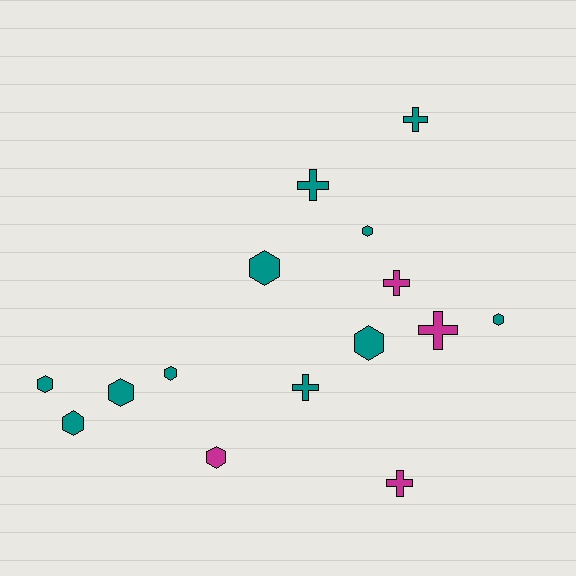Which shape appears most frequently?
Hexagon, with 9 objects.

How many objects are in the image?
There are 15 objects.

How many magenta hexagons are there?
There is 1 magenta hexagon.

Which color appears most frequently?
Teal, with 11 objects.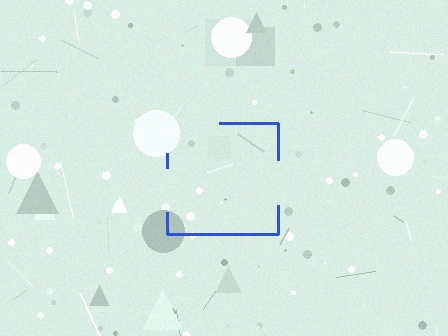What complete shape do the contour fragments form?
The contour fragments form a square.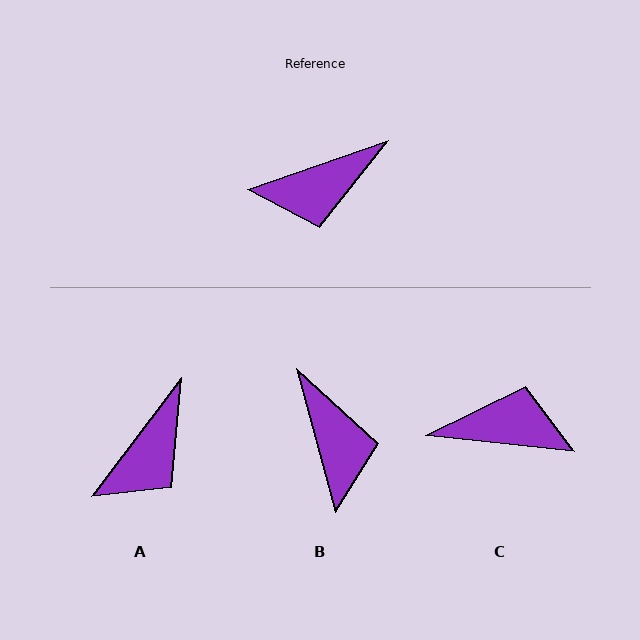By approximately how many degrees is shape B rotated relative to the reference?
Approximately 86 degrees counter-clockwise.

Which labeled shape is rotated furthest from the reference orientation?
C, about 155 degrees away.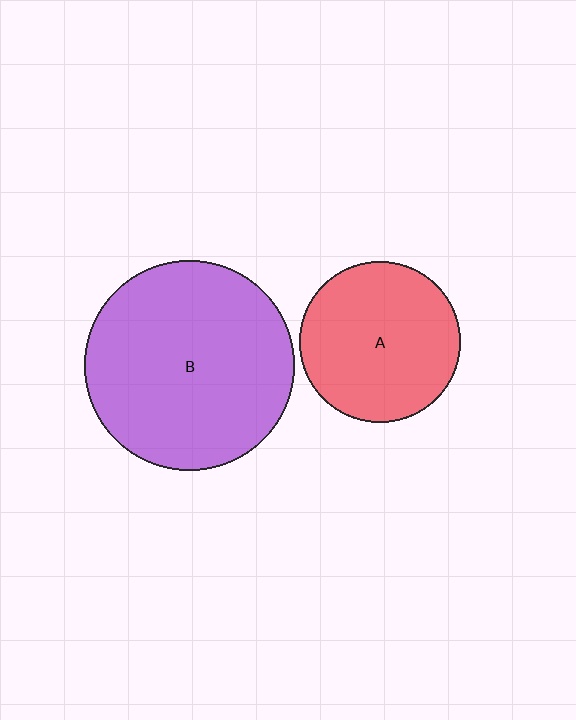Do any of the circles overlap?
No, none of the circles overlap.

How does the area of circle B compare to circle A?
Approximately 1.7 times.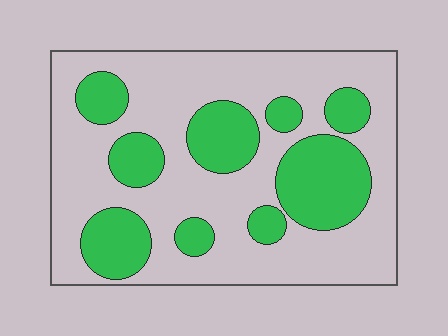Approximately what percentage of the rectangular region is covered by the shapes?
Approximately 30%.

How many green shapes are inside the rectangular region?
9.